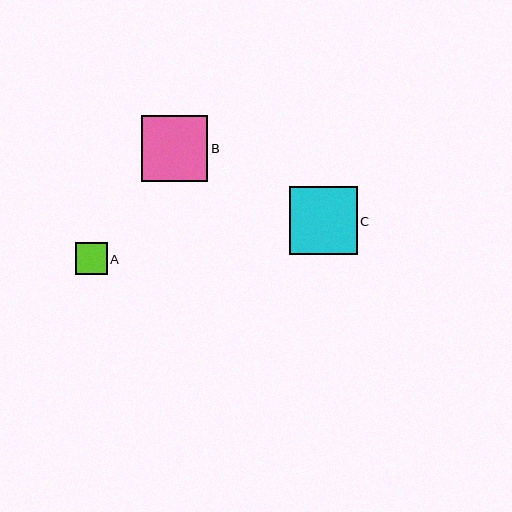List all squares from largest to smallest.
From largest to smallest: C, B, A.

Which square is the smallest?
Square A is the smallest with a size of approximately 32 pixels.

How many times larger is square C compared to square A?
Square C is approximately 2.1 times the size of square A.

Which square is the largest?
Square C is the largest with a size of approximately 68 pixels.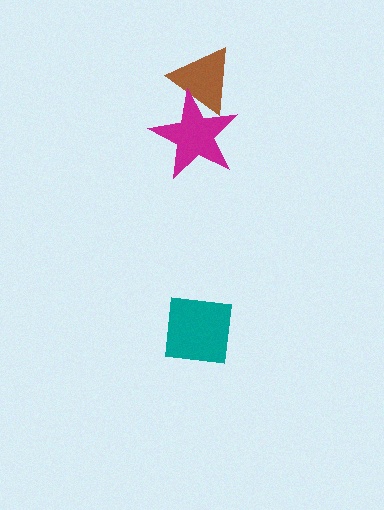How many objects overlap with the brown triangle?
1 object overlaps with the brown triangle.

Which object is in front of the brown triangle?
The magenta star is in front of the brown triangle.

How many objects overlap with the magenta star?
1 object overlaps with the magenta star.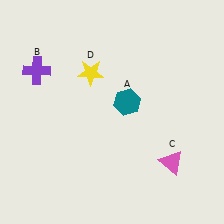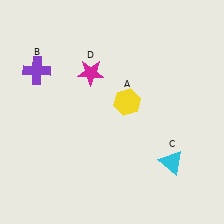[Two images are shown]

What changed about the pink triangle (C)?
In Image 1, C is pink. In Image 2, it changed to cyan.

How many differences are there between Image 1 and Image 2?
There are 3 differences between the two images.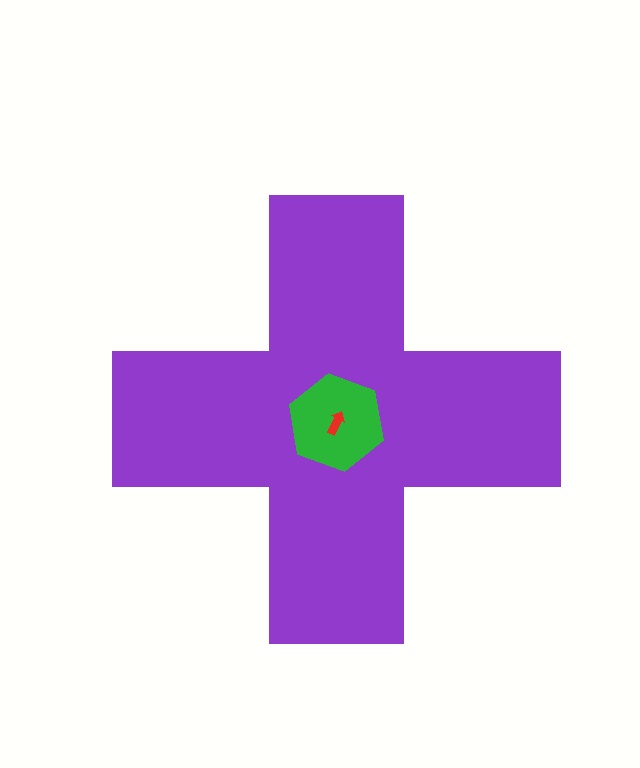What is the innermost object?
The red arrow.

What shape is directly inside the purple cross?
The green hexagon.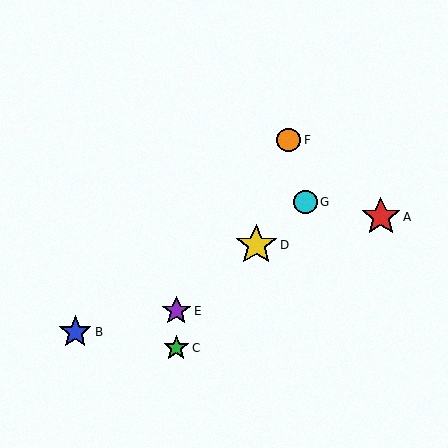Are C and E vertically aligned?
Yes, both are at x≈176.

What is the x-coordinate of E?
Object E is at x≈176.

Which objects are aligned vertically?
Objects C, E are aligned vertically.